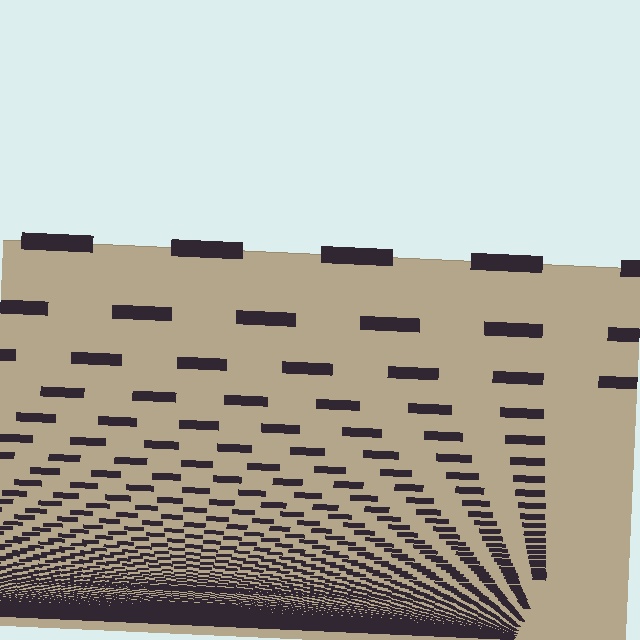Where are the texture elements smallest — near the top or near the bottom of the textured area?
Near the bottom.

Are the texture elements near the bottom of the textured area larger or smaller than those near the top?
Smaller. The gradient is inverted — elements near the bottom are smaller and denser.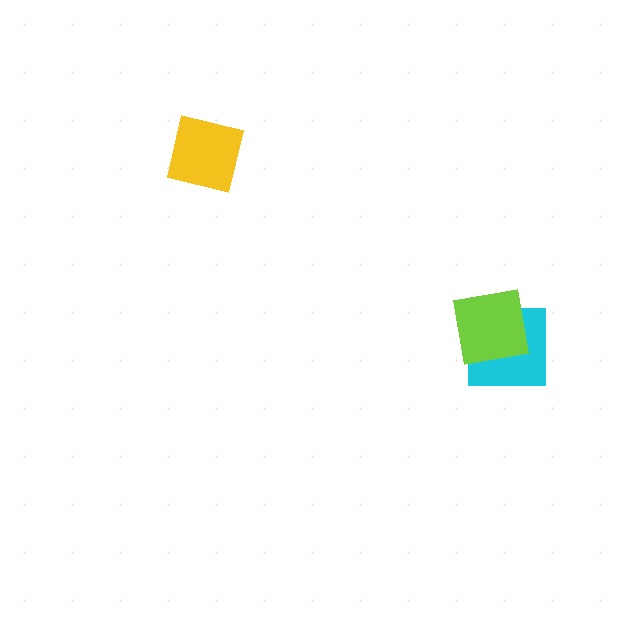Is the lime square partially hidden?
No, no other shape covers it.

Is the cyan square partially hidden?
Yes, it is partially covered by another shape.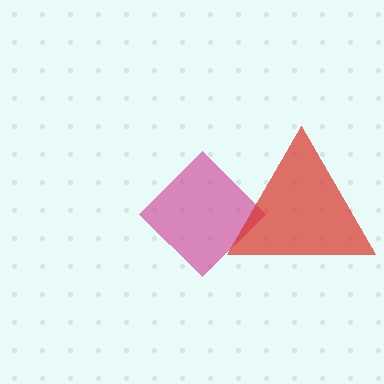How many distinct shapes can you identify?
There are 2 distinct shapes: a magenta diamond, a red triangle.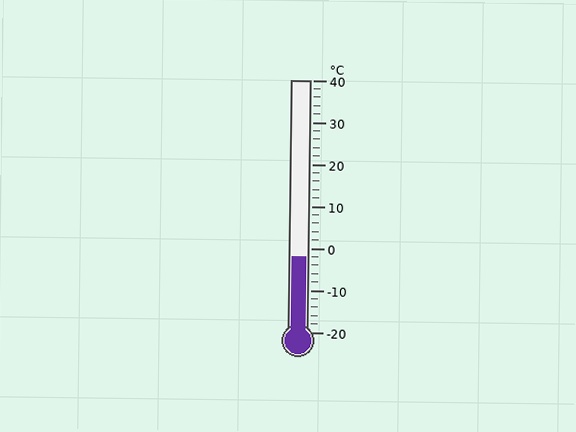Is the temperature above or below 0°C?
The temperature is below 0°C.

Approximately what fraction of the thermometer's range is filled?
The thermometer is filled to approximately 30% of its range.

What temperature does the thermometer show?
The thermometer shows approximately -2°C.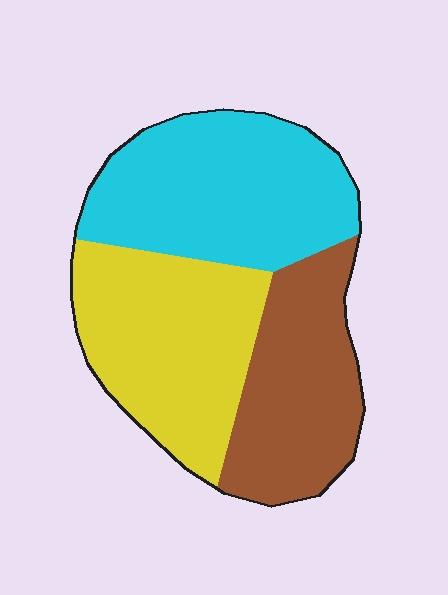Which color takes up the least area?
Brown, at roughly 30%.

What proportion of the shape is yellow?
Yellow covers around 35% of the shape.